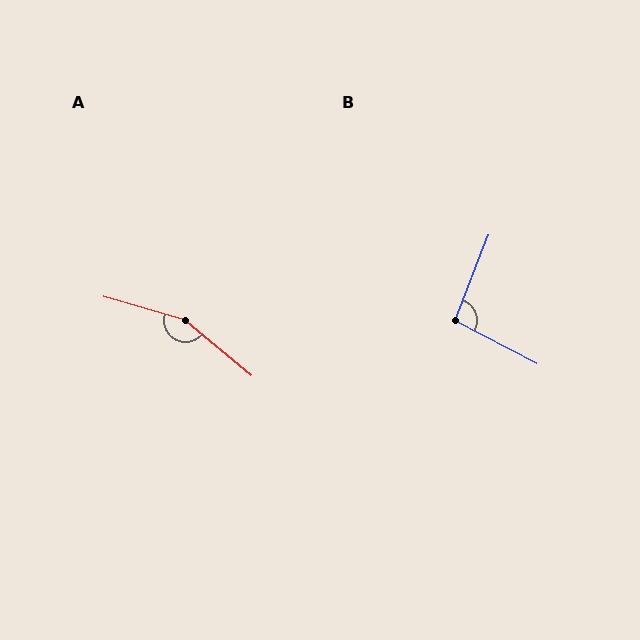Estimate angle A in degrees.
Approximately 157 degrees.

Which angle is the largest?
A, at approximately 157 degrees.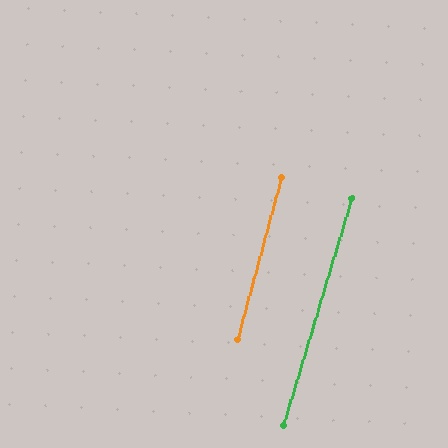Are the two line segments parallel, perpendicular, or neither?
Parallel — their directions differ by only 1.3°.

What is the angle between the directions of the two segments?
Approximately 1 degree.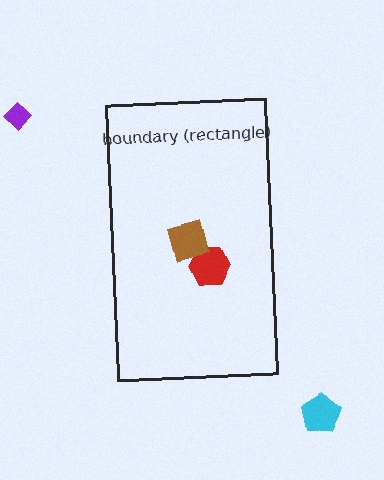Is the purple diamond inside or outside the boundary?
Outside.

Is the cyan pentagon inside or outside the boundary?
Outside.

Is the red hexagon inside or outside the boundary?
Inside.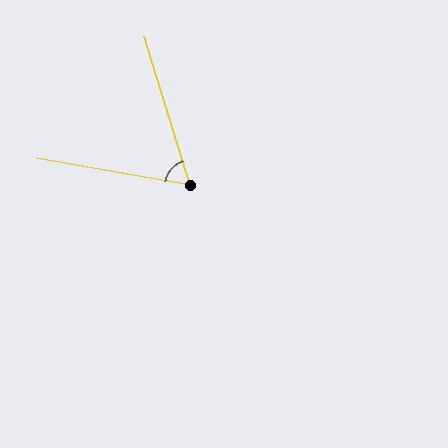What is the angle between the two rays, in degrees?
Approximately 63 degrees.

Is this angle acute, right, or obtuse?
It is acute.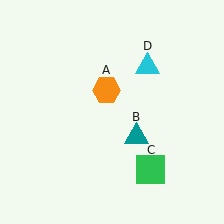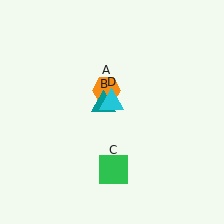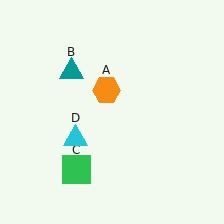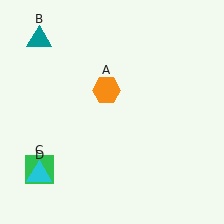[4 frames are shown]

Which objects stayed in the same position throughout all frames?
Orange hexagon (object A) remained stationary.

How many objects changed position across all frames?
3 objects changed position: teal triangle (object B), green square (object C), cyan triangle (object D).